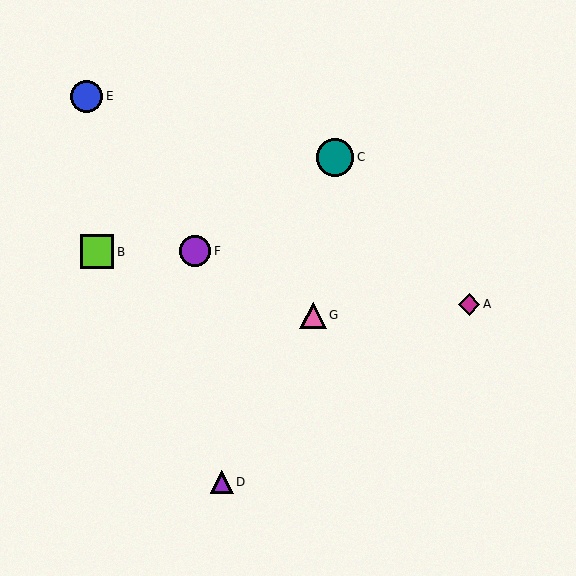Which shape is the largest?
The teal circle (labeled C) is the largest.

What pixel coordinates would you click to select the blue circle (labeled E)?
Click at (87, 96) to select the blue circle E.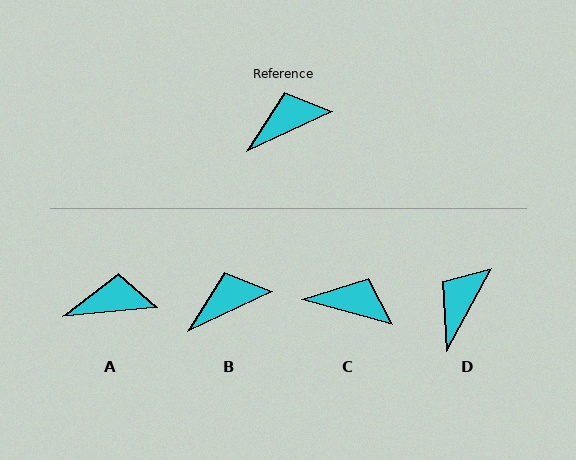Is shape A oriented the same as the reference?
No, it is off by about 20 degrees.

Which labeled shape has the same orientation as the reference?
B.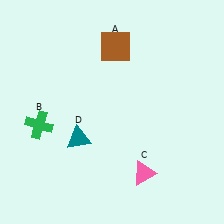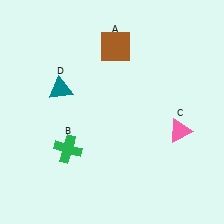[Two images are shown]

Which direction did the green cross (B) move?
The green cross (B) moved right.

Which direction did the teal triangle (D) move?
The teal triangle (D) moved up.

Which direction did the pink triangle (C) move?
The pink triangle (C) moved up.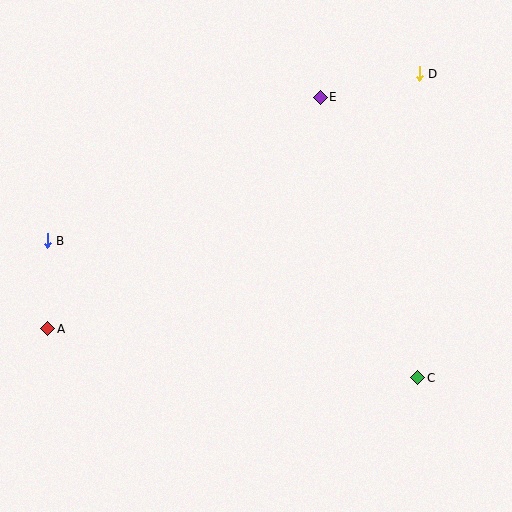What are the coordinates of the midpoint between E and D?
The midpoint between E and D is at (370, 85).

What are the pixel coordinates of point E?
Point E is at (320, 97).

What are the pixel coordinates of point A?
Point A is at (48, 329).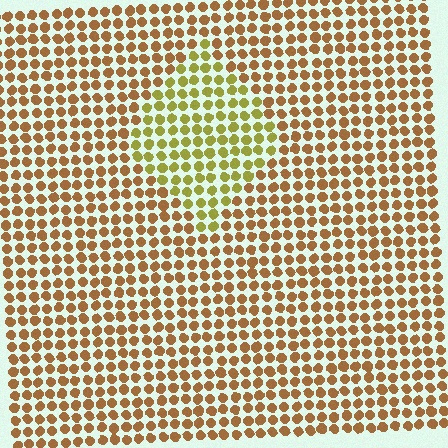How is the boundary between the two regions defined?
The boundary is defined purely by a slight shift in hue (about 37 degrees). Spacing, size, and orientation are identical on both sides.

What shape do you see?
I see a diamond.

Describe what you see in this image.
The image is filled with small brown elements in a uniform arrangement. A diamond-shaped region is visible where the elements are tinted to a slightly different hue, forming a subtle color boundary.